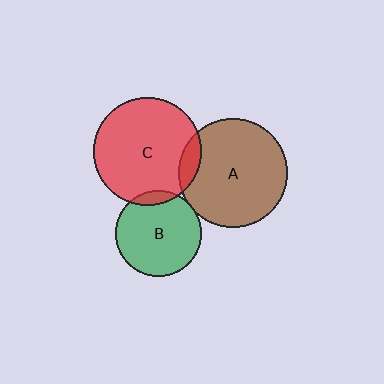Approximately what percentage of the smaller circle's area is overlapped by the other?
Approximately 10%.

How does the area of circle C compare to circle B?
Approximately 1.6 times.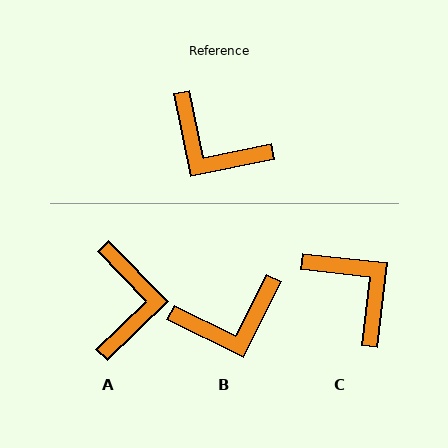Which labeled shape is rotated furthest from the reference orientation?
C, about 162 degrees away.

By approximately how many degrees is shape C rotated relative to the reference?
Approximately 162 degrees counter-clockwise.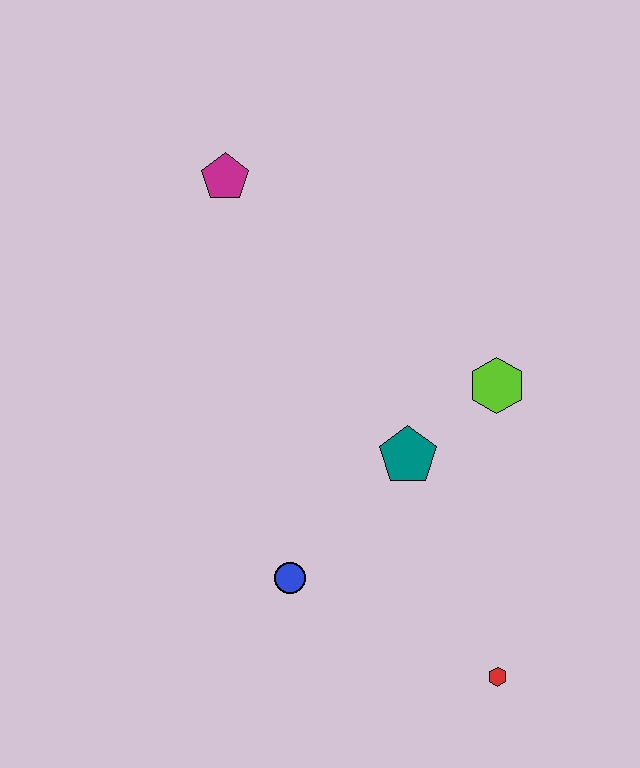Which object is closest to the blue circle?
The teal pentagon is closest to the blue circle.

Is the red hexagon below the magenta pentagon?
Yes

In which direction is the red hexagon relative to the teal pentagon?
The red hexagon is below the teal pentagon.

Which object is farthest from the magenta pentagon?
The red hexagon is farthest from the magenta pentagon.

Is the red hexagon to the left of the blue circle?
No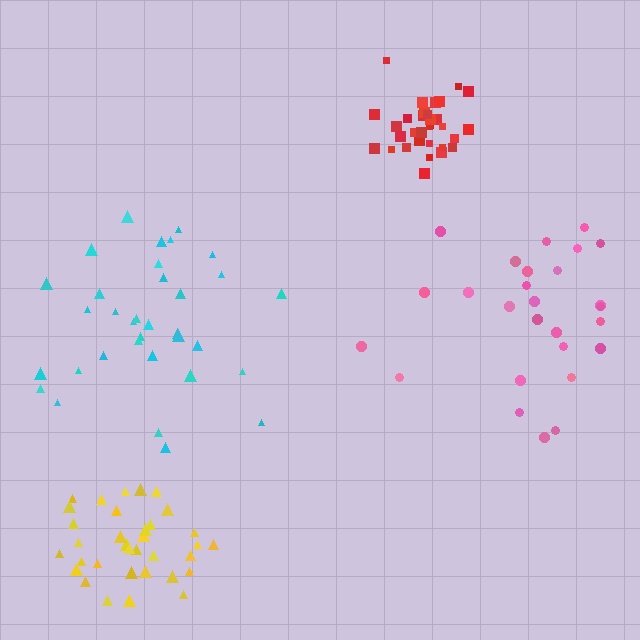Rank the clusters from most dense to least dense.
red, yellow, cyan, pink.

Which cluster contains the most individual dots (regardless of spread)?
Yellow (35).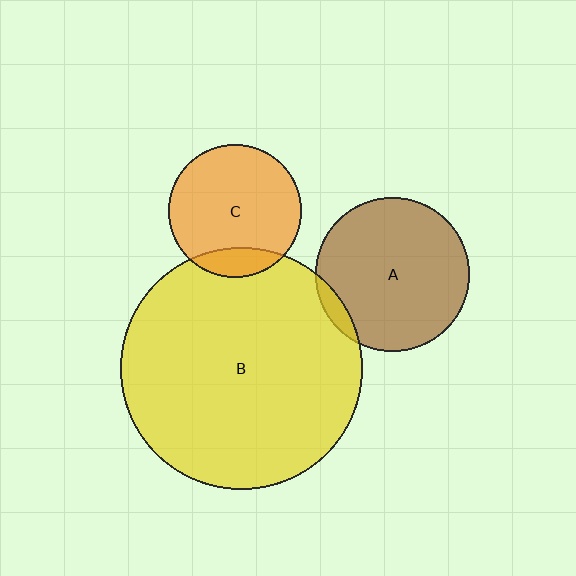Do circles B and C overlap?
Yes.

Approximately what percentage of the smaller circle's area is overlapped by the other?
Approximately 15%.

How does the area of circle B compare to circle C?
Approximately 3.3 times.